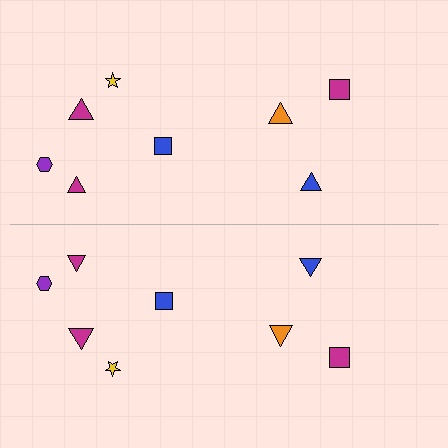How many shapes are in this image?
There are 16 shapes in this image.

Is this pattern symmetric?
Yes, this pattern has bilateral (reflection) symmetry.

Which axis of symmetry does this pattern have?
The pattern has a horizontal axis of symmetry running through the center of the image.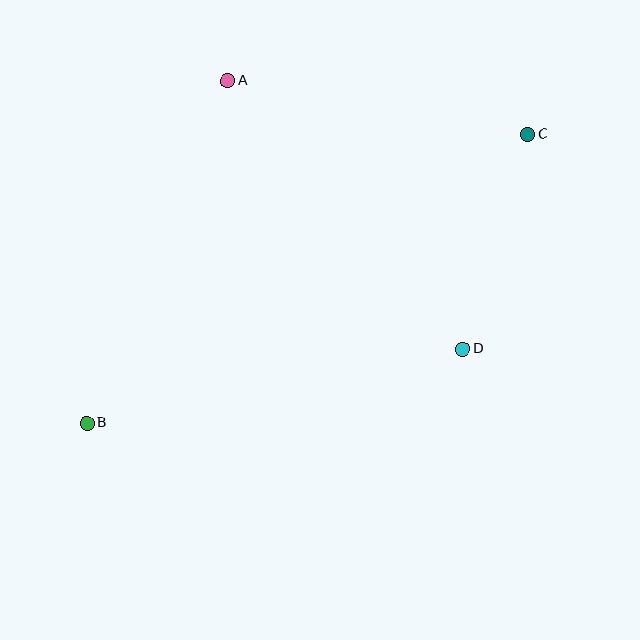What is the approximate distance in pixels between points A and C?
The distance between A and C is approximately 305 pixels.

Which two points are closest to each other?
Points C and D are closest to each other.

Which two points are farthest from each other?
Points B and C are farthest from each other.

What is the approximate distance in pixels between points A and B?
The distance between A and B is approximately 370 pixels.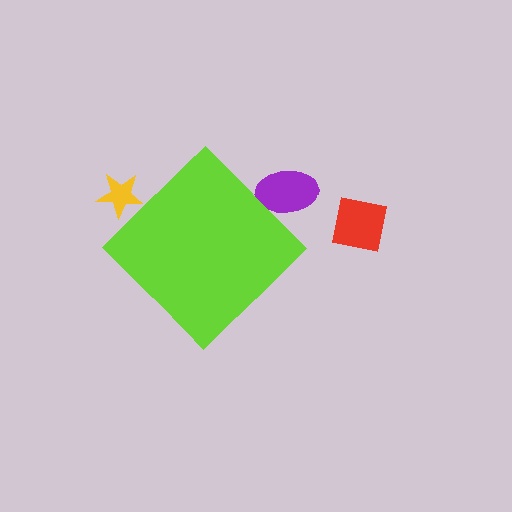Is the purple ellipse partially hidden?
Yes, the purple ellipse is partially hidden behind the lime diamond.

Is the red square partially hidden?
No, the red square is fully visible.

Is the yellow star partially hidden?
Yes, the yellow star is partially hidden behind the lime diamond.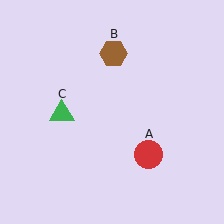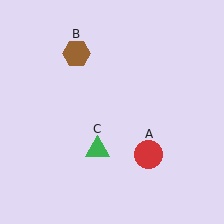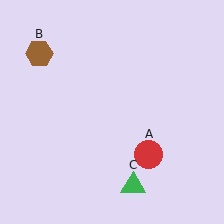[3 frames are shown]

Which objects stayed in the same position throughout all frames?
Red circle (object A) remained stationary.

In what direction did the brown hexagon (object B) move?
The brown hexagon (object B) moved left.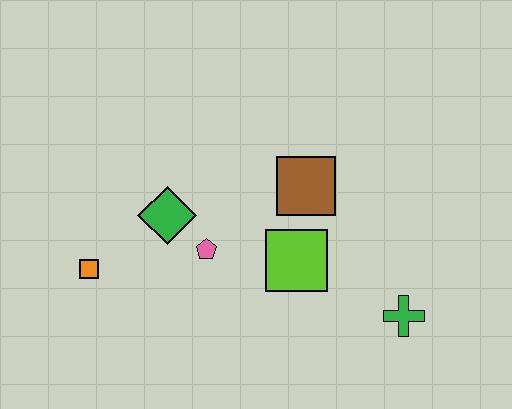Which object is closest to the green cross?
The lime square is closest to the green cross.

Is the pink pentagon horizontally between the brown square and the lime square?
No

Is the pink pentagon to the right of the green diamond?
Yes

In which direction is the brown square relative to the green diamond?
The brown square is to the right of the green diamond.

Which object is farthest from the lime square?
The orange square is farthest from the lime square.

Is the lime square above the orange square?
Yes